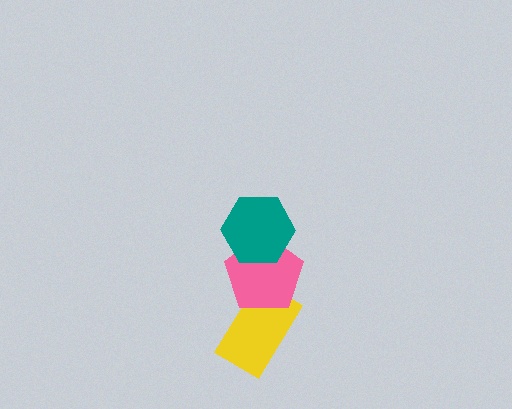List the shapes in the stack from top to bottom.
From top to bottom: the teal hexagon, the pink pentagon, the yellow rectangle.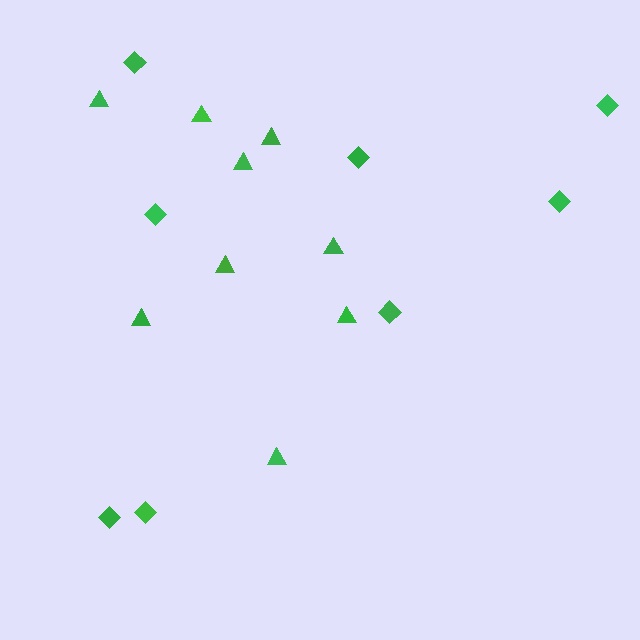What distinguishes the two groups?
There are 2 groups: one group of triangles (9) and one group of diamonds (8).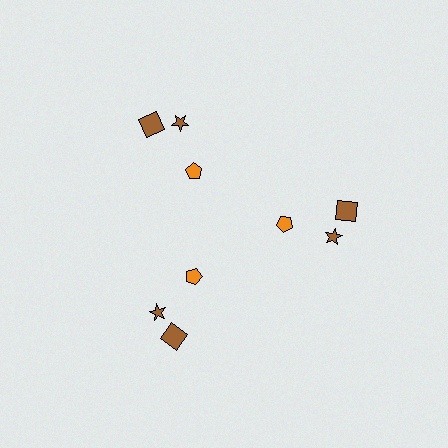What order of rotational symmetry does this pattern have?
This pattern has 3-fold rotational symmetry.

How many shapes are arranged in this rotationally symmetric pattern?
There are 9 shapes, arranged in 3 groups of 3.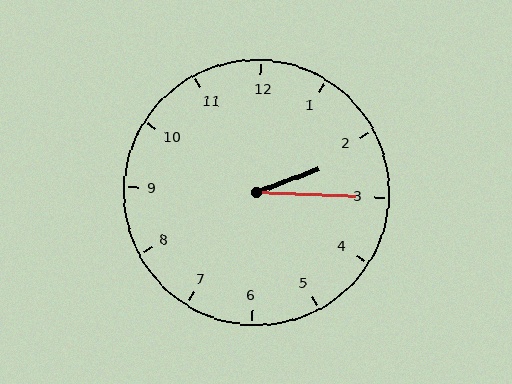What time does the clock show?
2:15.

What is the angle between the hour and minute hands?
Approximately 22 degrees.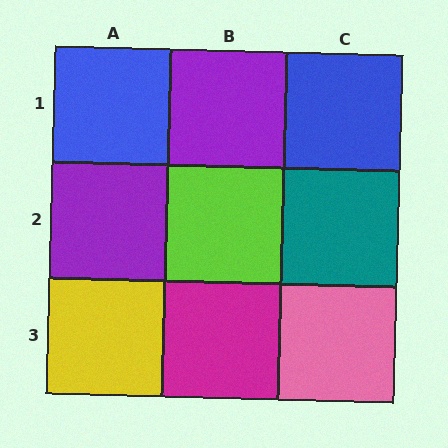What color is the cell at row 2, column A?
Purple.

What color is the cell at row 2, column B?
Lime.